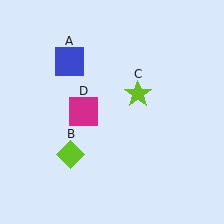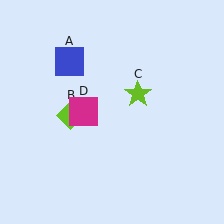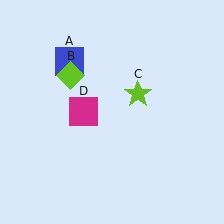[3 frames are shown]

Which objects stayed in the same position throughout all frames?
Blue square (object A) and lime star (object C) and magenta square (object D) remained stationary.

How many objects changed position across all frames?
1 object changed position: lime diamond (object B).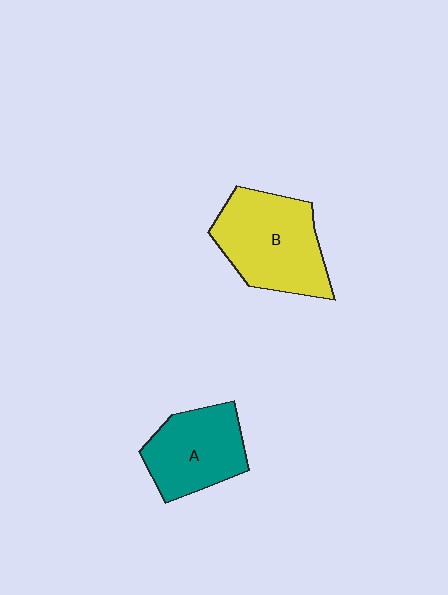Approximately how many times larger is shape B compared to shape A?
Approximately 1.3 times.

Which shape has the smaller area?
Shape A (teal).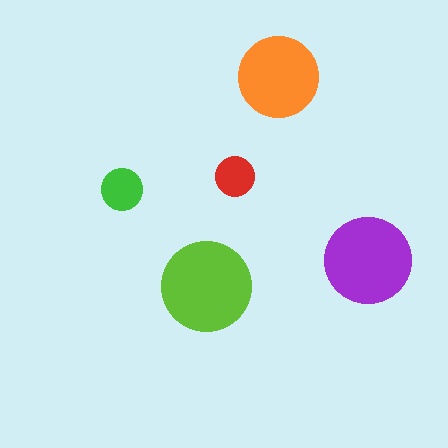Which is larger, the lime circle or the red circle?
The lime one.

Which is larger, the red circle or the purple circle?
The purple one.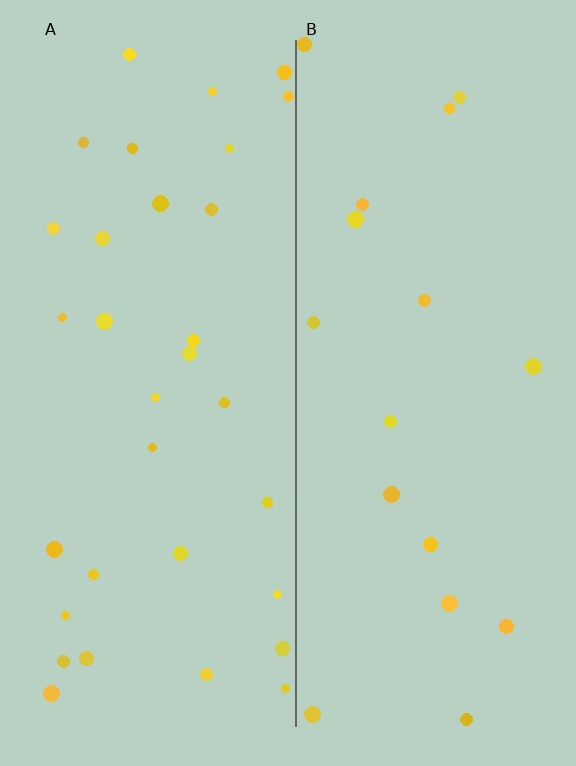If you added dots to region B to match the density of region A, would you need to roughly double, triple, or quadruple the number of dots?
Approximately double.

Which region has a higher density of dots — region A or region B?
A (the left).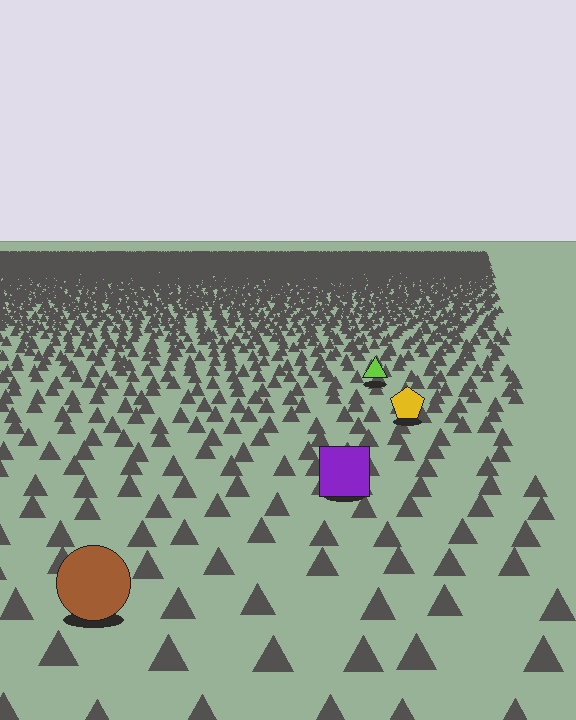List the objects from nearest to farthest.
From nearest to farthest: the brown circle, the purple square, the yellow pentagon, the lime triangle.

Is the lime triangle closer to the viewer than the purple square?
No. The purple square is closer — you can tell from the texture gradient: the ground texture is coarser near it.